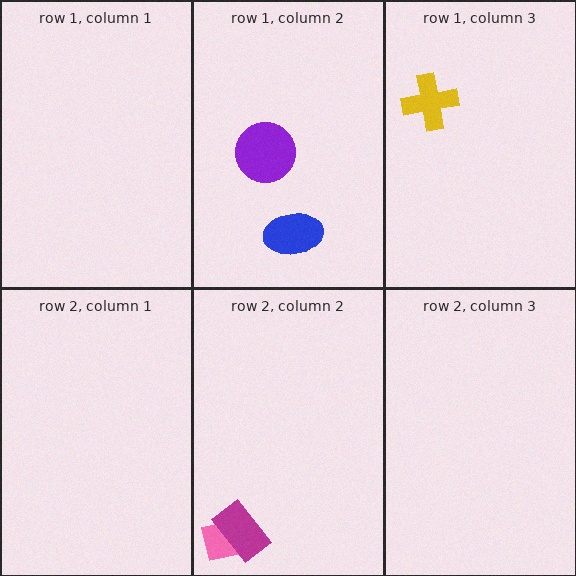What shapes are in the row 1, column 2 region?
The purple circle, the blue ellipse.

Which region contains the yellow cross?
The row 1, column 3 region.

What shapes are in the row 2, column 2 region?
The pink square, the magenta rectangle.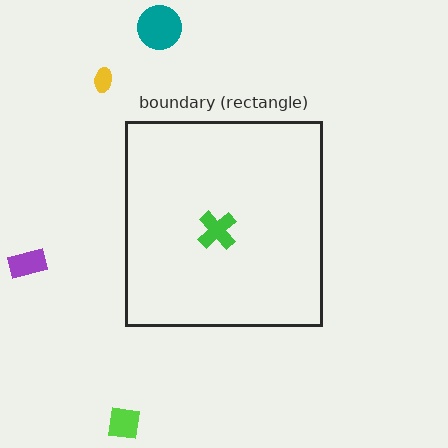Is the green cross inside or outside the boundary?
Inside.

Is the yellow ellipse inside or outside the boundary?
Outside.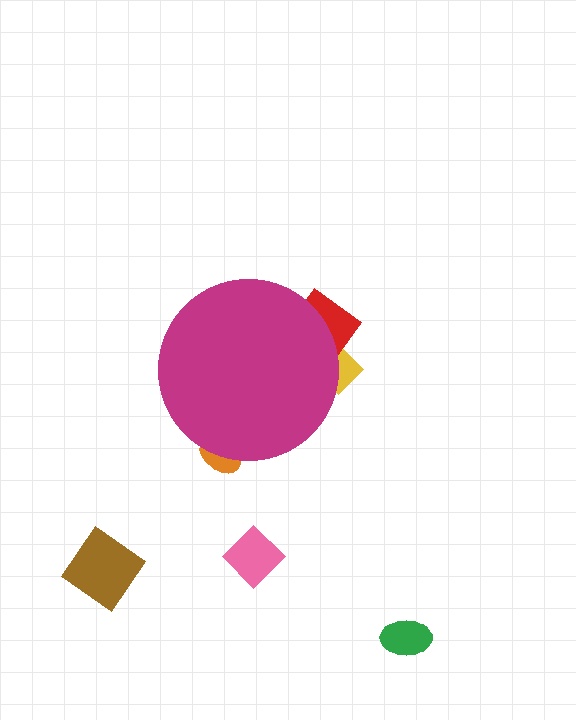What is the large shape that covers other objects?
A magenta circle.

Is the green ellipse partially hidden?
No, the green ellipse is fully visible.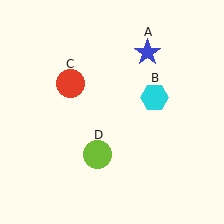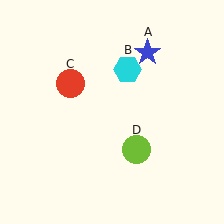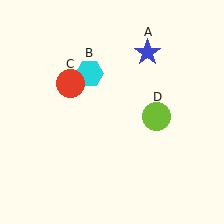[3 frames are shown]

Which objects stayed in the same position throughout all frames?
Blue star (object A) and red circle (object C) remained stationary.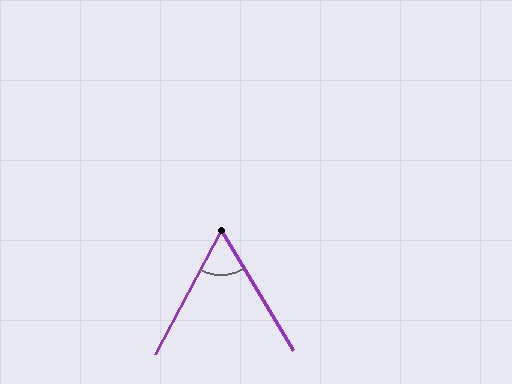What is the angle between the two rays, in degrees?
Approximately 59 degrees.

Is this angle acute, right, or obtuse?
It is acute.